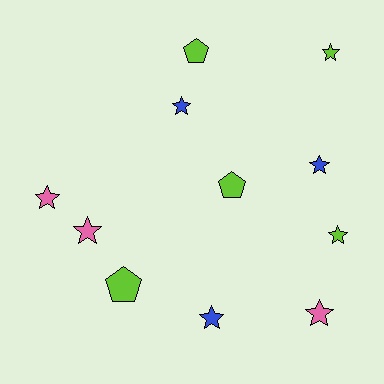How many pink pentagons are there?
There are no pink pentagons.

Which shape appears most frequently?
Star, with 8 objects.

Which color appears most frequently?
Lime, with 5 objects.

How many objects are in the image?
There are 11 objects.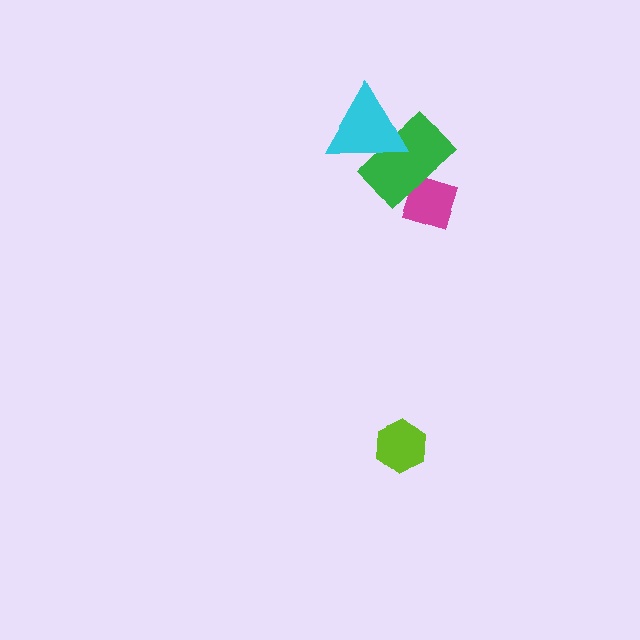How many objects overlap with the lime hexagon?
0 objects overlap with the lime hexagon.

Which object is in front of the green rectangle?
The cyan triangle is in front of the green rectangle.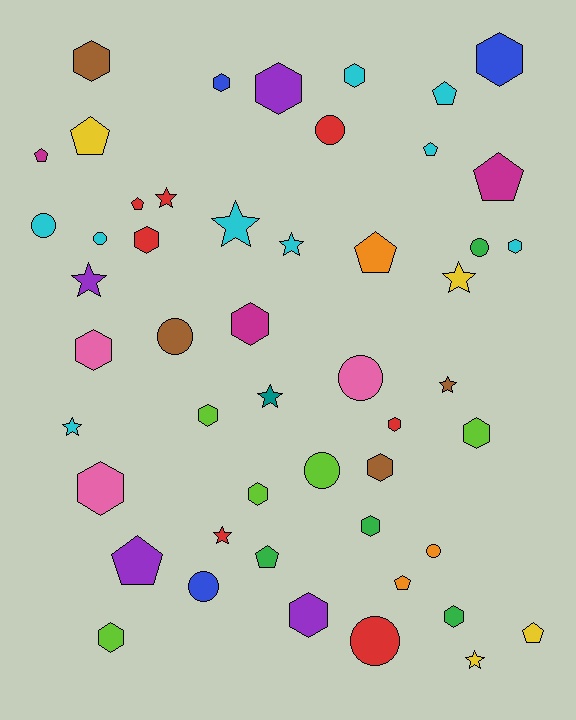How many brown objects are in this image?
There are 4 brown objects.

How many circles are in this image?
There are 10 circles.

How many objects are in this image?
There are 50 objects.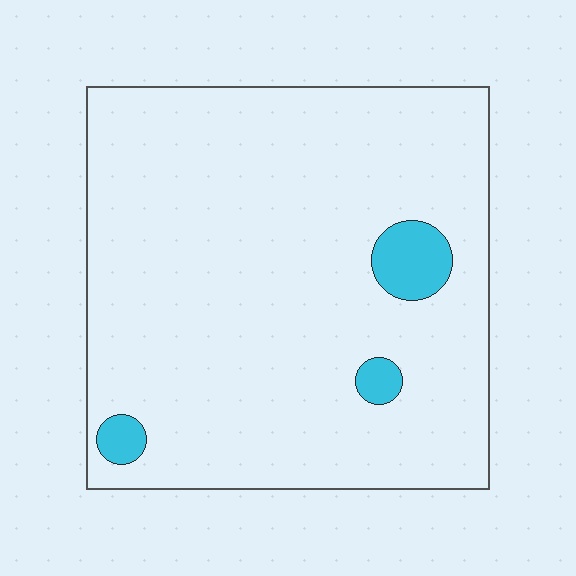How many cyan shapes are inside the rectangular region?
3.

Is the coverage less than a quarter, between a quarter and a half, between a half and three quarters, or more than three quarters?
Less than a quarter.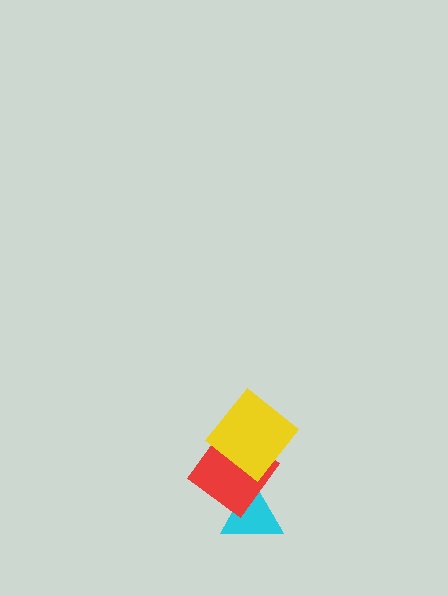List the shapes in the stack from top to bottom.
From top to bottom: the yellow diamond, the red diamond, the cyan triangle.